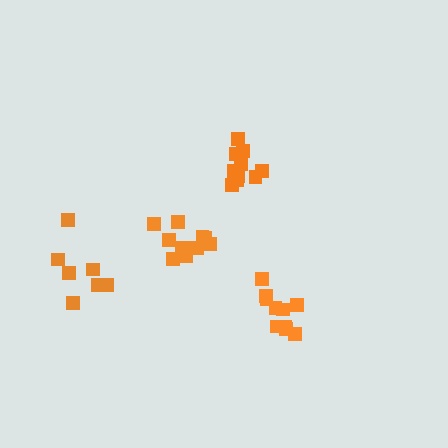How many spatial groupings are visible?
There are 4 spatial groupings.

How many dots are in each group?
Group 1: 10 dots, Group 2: 11 dots, Group 3: 10 dots, Group 4: 7 dots (38 total).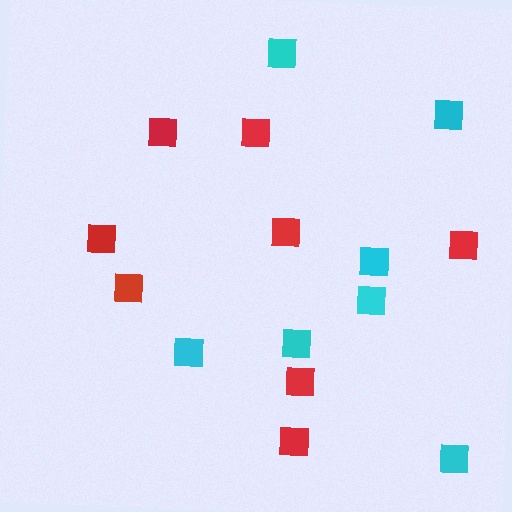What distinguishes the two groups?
There are 2 groups: one group of cyan squares (7) and one group of red squares (8).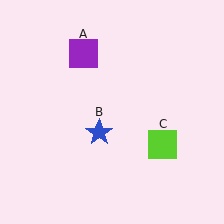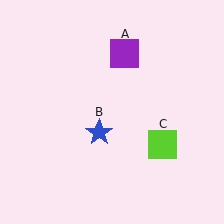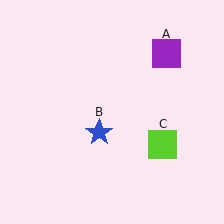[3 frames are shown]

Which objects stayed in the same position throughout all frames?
Blue star (object B) and lime square (object C) remained stationary.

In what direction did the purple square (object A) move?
The purple square (object A) moved right.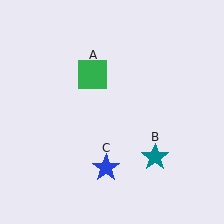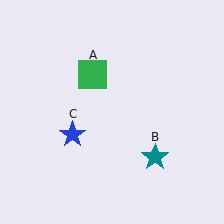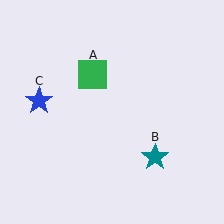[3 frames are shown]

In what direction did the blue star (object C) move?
The blue star (object C) moved up and to the left.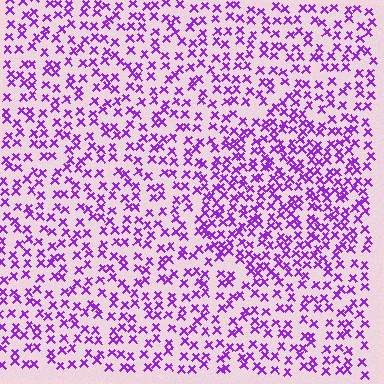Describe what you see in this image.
The image contains small purple elements arranged at two different densities. A circle-shaped region is visible where the elements are more densely packed than the surrounding area.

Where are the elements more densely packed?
The elements are more densely packed inside the circle boundary.